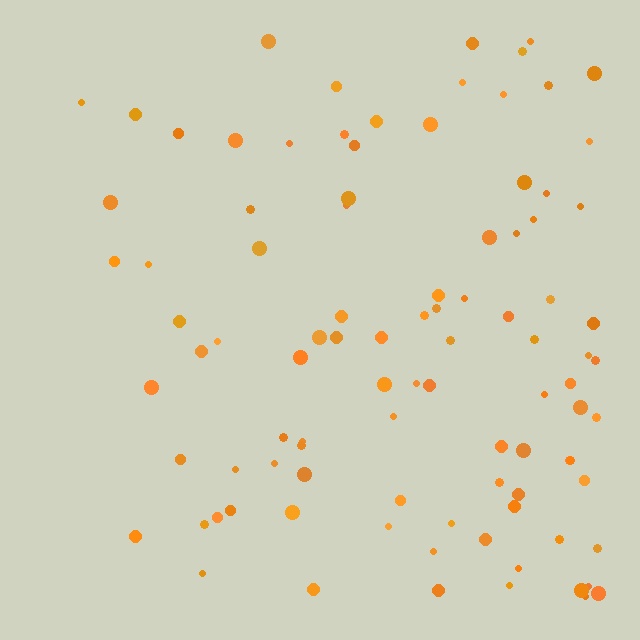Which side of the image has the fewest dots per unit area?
The left.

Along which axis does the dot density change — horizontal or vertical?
Horizontal.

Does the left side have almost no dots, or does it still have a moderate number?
Still a moderate number, just noticeably fewer than the right.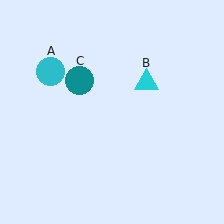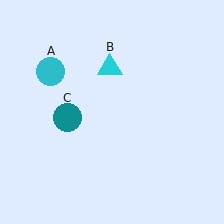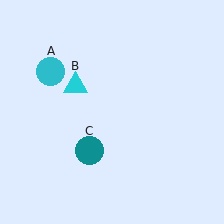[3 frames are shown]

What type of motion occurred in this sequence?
The cyan triangle (object B), teal circle (object C) rotated counterclockwise around the center of the scene.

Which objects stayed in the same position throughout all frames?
Cyan circle (object A) remained stationary.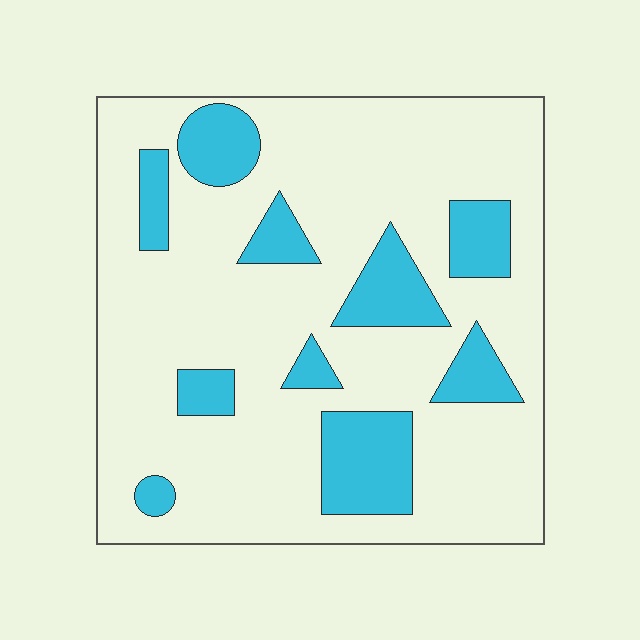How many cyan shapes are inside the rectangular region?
10.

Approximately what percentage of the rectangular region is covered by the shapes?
Approximately 20%.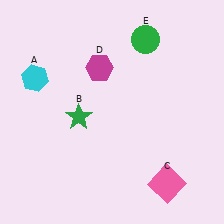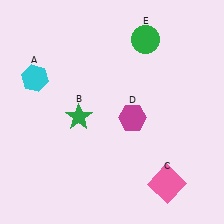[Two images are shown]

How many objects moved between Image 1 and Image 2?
1 object moved between the two images.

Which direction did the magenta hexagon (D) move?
The magenta hexagon (D) moved down.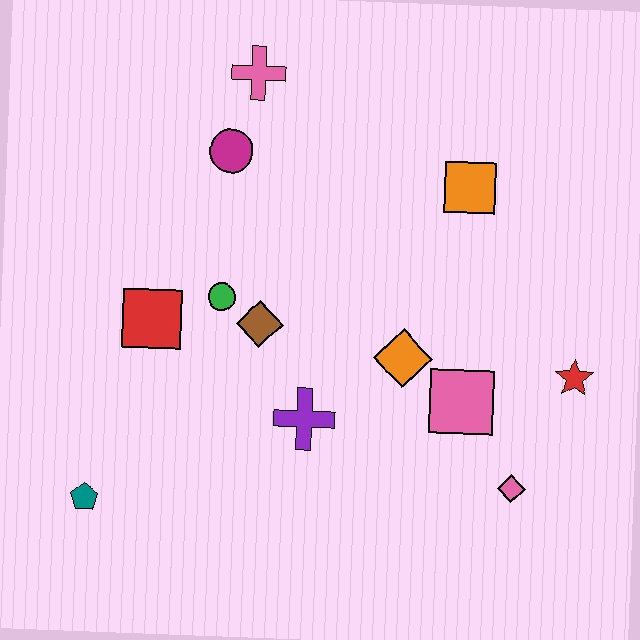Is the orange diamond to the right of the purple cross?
Yes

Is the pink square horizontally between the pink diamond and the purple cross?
Yes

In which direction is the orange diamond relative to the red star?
The orange diamond is to the left of the red star.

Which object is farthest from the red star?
The teal pentagon is farthest from the red star.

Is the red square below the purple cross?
No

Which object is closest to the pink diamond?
The pink square is closest to the pink diamond.